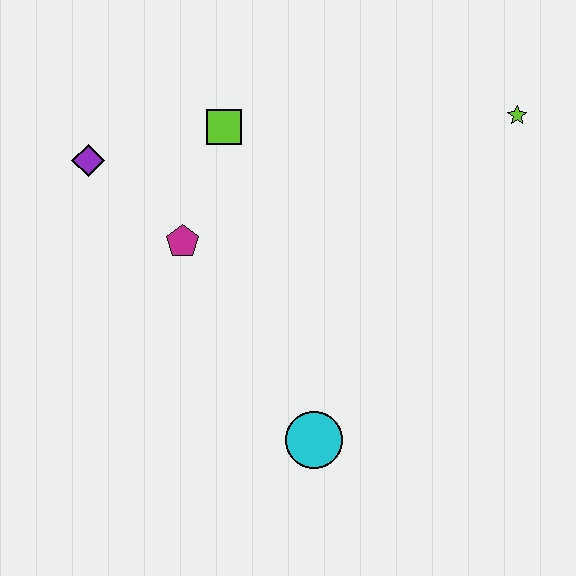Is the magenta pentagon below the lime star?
Yes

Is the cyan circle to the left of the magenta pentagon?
No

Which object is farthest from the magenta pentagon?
The lime star is farthest from the magenta pentagon.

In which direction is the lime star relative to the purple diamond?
The lime star is to the right of the purple diamond.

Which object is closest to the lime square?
The magenta pentagon is closest to the lime square.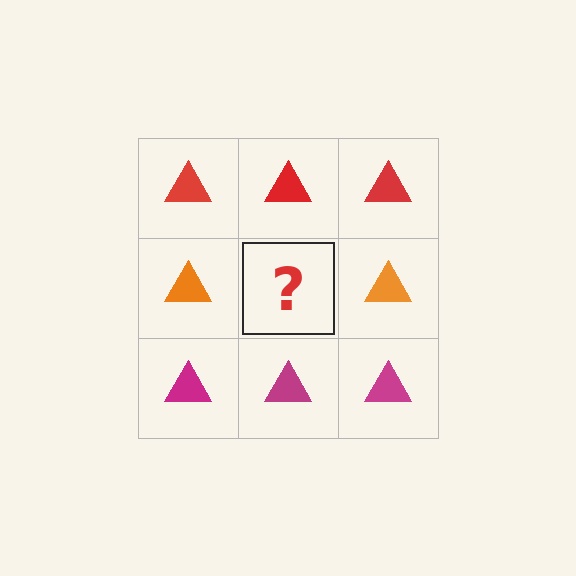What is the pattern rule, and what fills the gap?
The rule is that each row has a consistent color. The gap should be filled with an orange triangle.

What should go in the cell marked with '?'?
The missing cell should contain an orange triangle.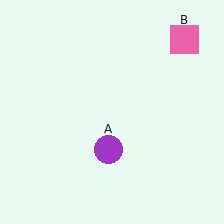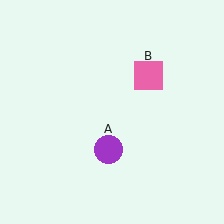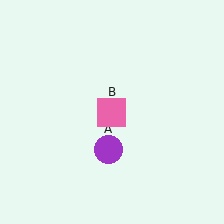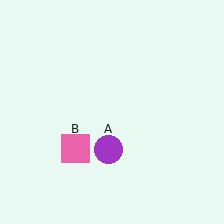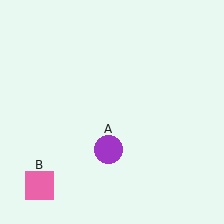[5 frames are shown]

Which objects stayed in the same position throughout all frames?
Purple circle (object A) remained stationary.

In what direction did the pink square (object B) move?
The pink square (object B) moved down and to the left.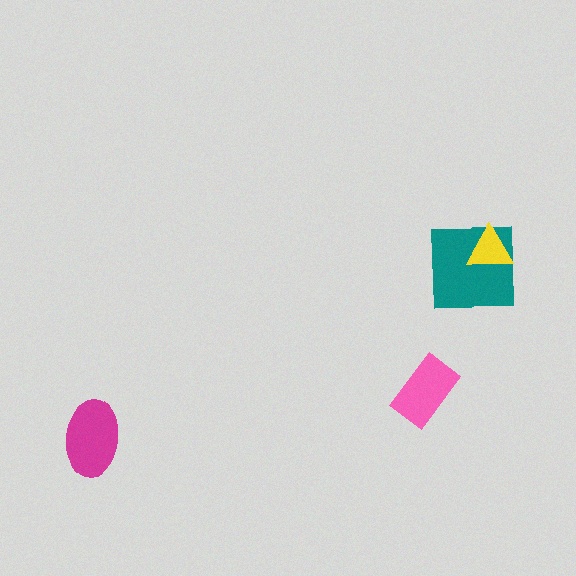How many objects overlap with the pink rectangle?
0 objects overlap with the pink rectangle.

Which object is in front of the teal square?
The yellow triangle is in front of the teal square.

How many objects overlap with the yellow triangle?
1 object overlaps with the yellow triangle.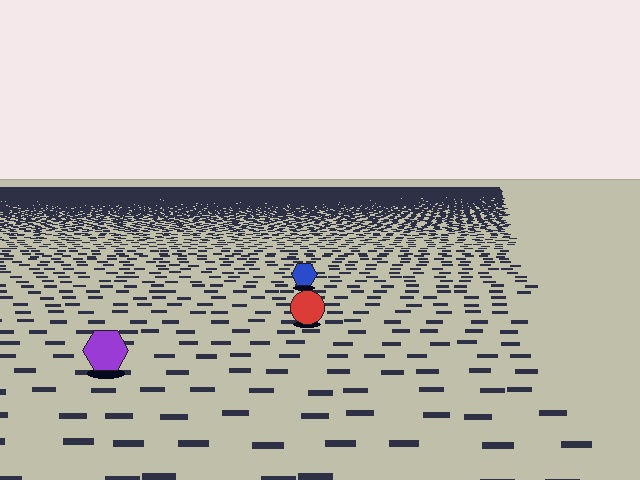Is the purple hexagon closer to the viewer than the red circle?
Yes. The purple hexagon is closer — you can tell from the texture gradient: the ground texture is coarser near it.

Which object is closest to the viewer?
The purple hexagon is closest. The texture marks near it are larger and more spread out.